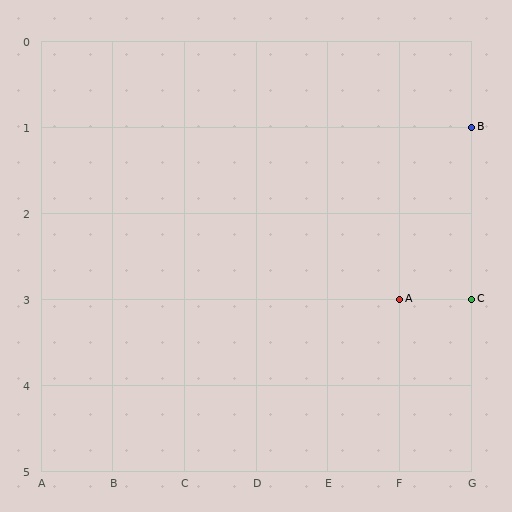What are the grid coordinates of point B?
Point B is at grid coordinates (G, 1).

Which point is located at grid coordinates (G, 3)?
Point C is at (G, 3).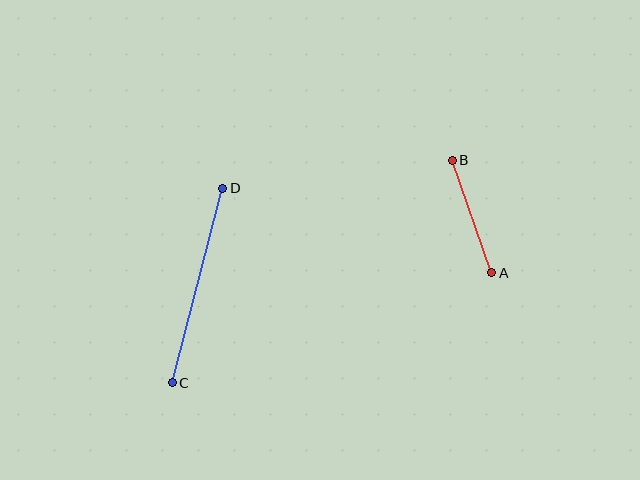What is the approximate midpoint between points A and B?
The midpoint is at approximately (472, 217) pixels.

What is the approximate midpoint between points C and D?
The midpoint is at approximately (197, 286) pixels.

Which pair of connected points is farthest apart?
Points C and D are farthest apart.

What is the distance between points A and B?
The distance is approximately 120 pixels.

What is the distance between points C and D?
The distance is approximately 201 pixels.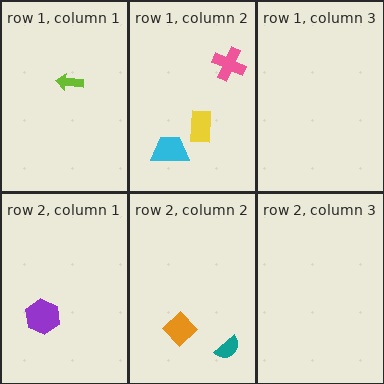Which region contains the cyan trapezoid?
The row 1, column 2 region.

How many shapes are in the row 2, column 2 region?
2.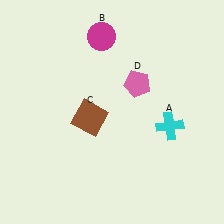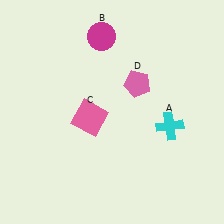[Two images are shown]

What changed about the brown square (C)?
In Image 1, C is brown. In Image 2, it changed to pink.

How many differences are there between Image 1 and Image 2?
There is 1 difference between the two images.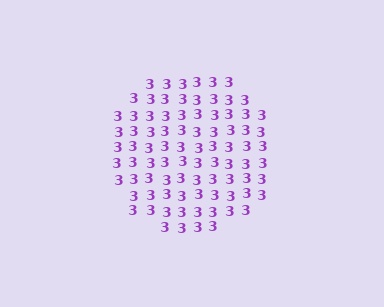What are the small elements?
The small elements are digit 3's.